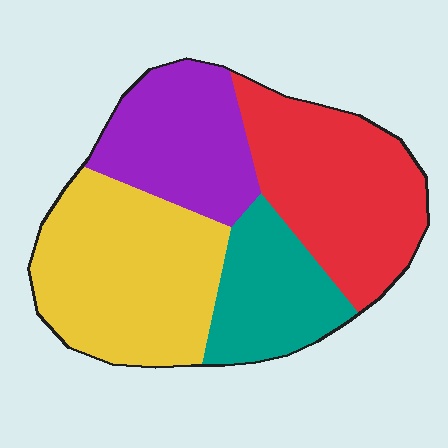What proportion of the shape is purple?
Purple covers roughly 20% of the shape.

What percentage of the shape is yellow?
Yellow covers 33% of the shape.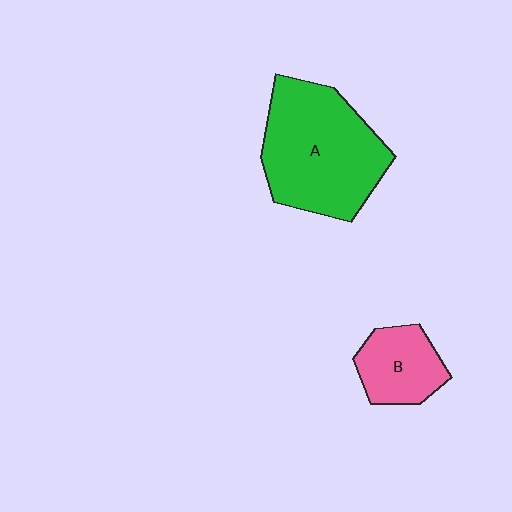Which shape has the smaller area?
Shape B (pink).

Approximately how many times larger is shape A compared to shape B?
Approximately 2.3 times.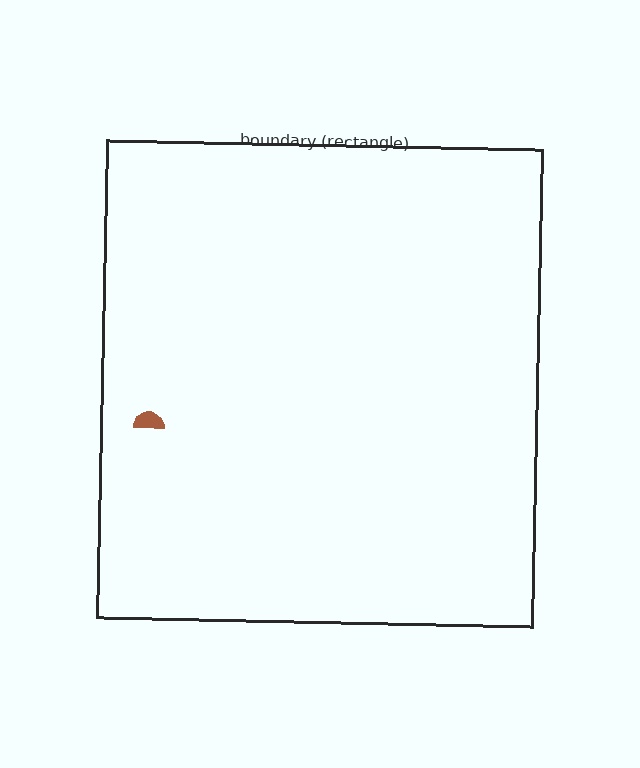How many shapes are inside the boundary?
1 inside, 0 outside.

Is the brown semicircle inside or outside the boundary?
Inside.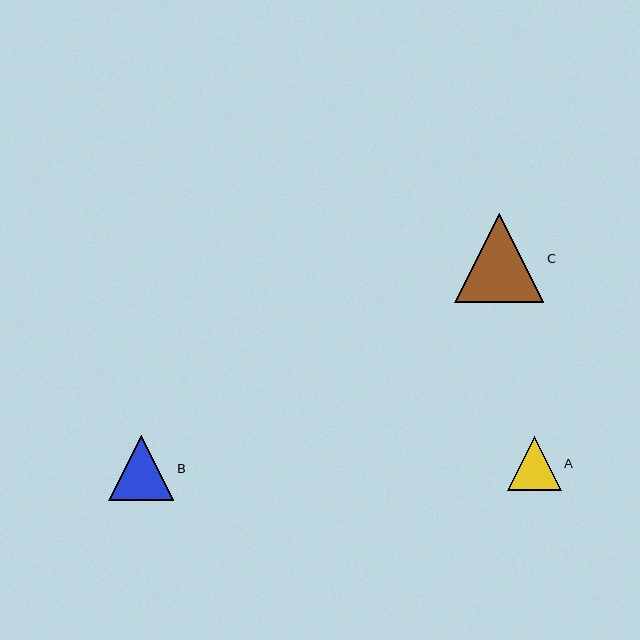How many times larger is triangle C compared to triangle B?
Triangle C is approximately 1.4 times the size of triangle B.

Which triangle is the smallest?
Triangle A is the smallest with a size of approximately 54 pixels.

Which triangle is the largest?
Triangle C is the largest with a size of approximately 89 pixels.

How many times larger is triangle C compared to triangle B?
Triangle C is approximately 1.4 times the size of triangle B.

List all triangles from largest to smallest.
From largest to smallest: C, B, A.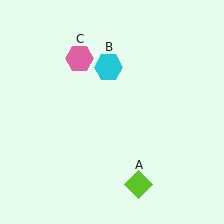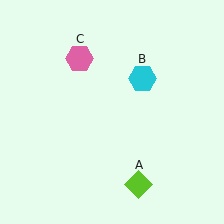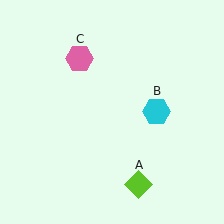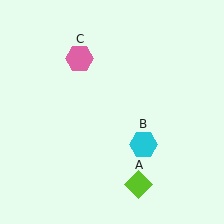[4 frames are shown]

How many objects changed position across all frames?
1 object changed position: cyan hexagon (object B).